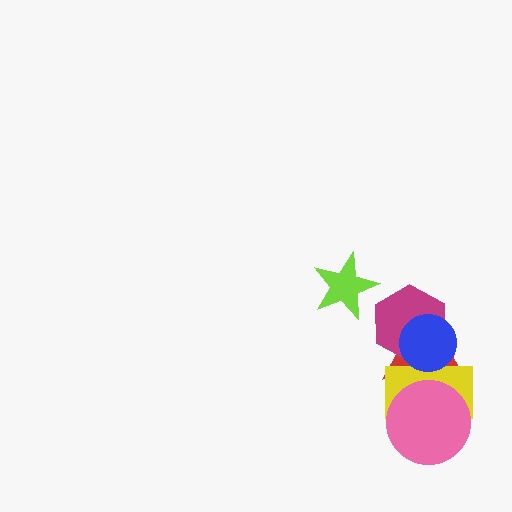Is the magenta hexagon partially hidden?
Yes, it is partially covered by another shape.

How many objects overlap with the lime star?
0 objects overlap with the lime star.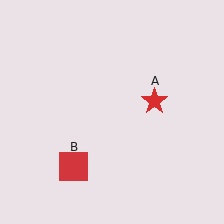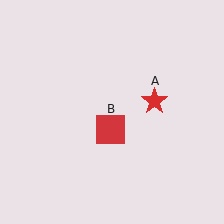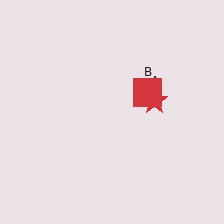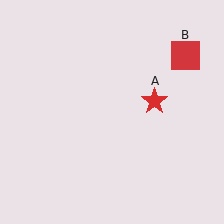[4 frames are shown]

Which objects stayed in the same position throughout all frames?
Red star (object A) remained stationary.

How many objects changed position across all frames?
1 object changed position: red square (object B).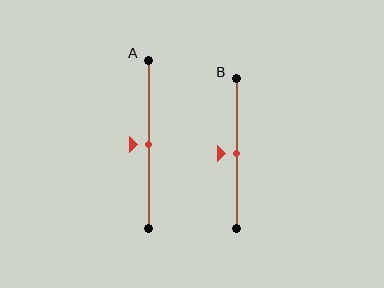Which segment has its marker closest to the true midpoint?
Segment A has its marker closest to the true midpoint.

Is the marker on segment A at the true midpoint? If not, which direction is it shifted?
Yes, the marker on segment A is at the true midpoint.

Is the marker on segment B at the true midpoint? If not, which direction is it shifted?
Yes, the marker on segment B is at the true midpoint.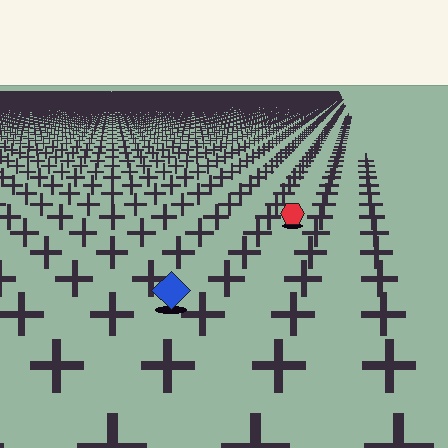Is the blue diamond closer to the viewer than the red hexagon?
Yes. The blue diamond is closer — you can tell from the texture gradient: the ground texture is coarser near it.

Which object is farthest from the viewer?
The red hexagon is farthest from the viewer. It appears smaller and the ground texture around it is denser.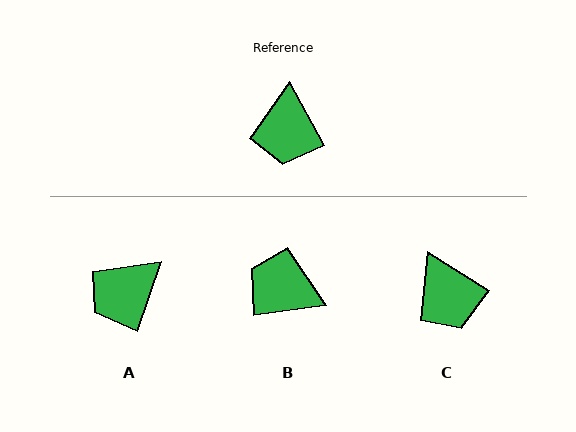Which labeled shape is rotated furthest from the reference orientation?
B, about 111 degrees away.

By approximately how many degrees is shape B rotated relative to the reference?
Approximately 111 degrees clockwise.